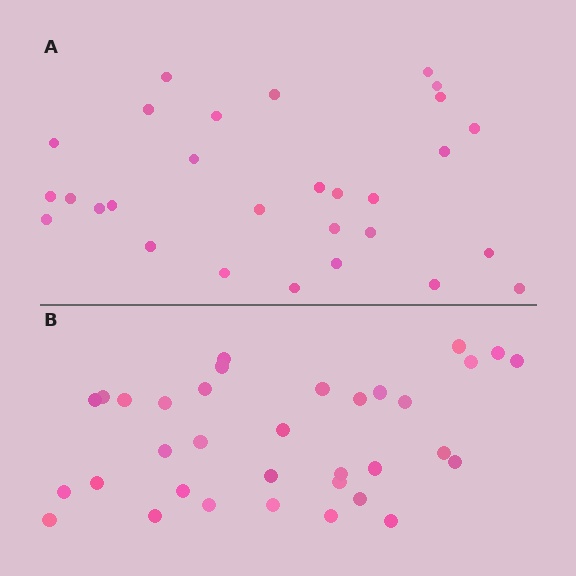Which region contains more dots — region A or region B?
Region B (the bottom region) has more dots.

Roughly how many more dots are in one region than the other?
Region B has about 5 more dots than region A.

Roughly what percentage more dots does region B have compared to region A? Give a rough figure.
About 15% more.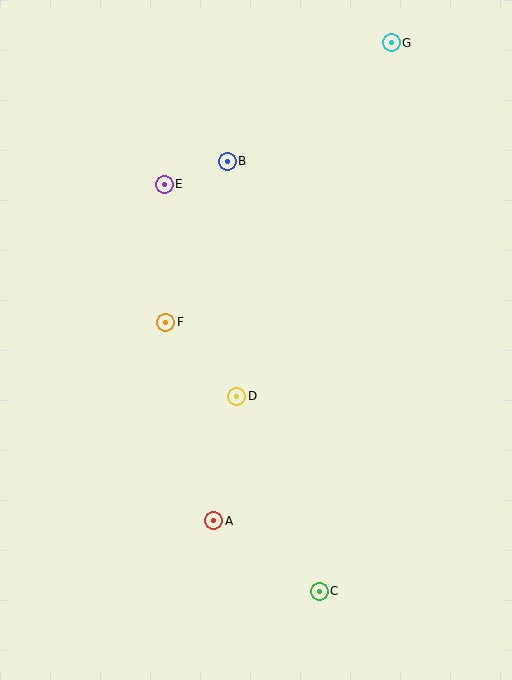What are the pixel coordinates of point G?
Point G is at (391, 43).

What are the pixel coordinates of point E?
Point E is at (164, 184).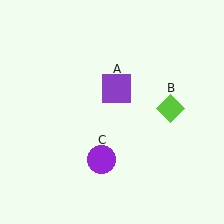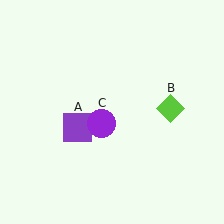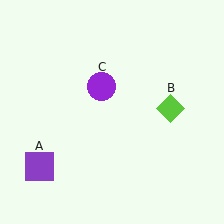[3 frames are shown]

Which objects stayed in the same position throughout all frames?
Lime diamond (object B) remained stationary.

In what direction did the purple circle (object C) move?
The purple circle (object C) moved up.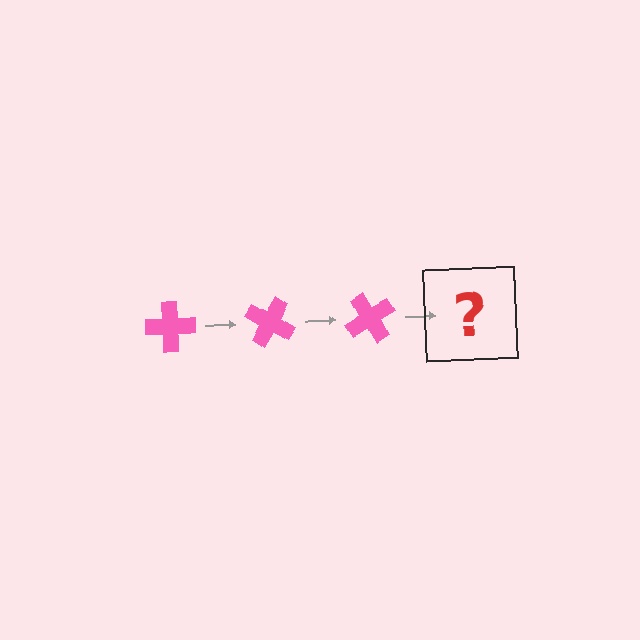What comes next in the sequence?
The next element should be a pink cross rotated 90 degrees.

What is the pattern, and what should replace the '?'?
The pattern is that the cross rotates 30 degrees each step. The '?' should be a pink cross rotated 90 degrees.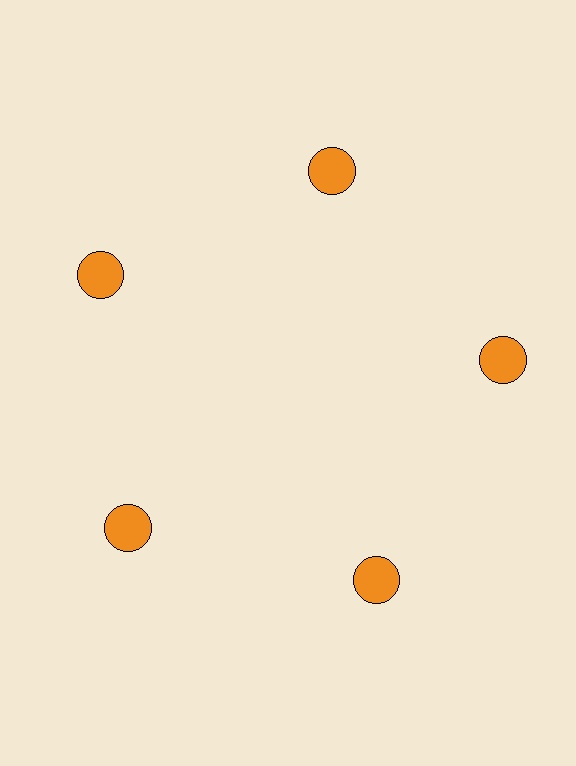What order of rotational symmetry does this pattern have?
This pattern has 5-fold rotational symmetry.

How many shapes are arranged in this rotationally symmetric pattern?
There are 5 shapes, arranged in 5 groups of 1.